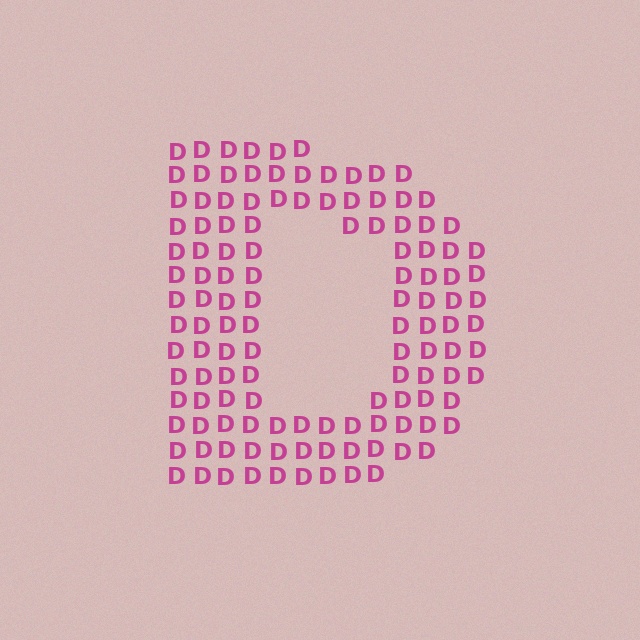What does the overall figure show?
The overall figure shows the letter D.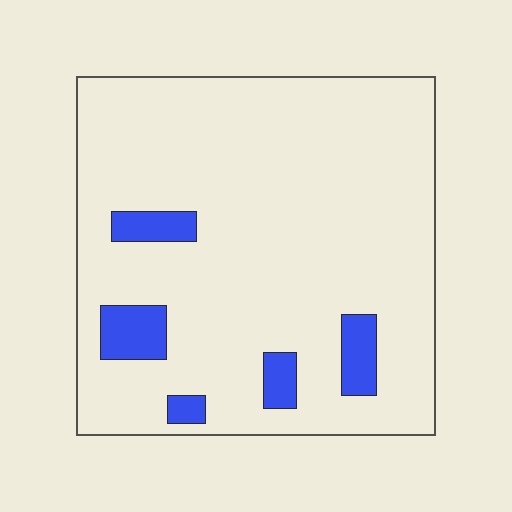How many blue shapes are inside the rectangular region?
5.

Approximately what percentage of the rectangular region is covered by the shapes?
Approximately 10%.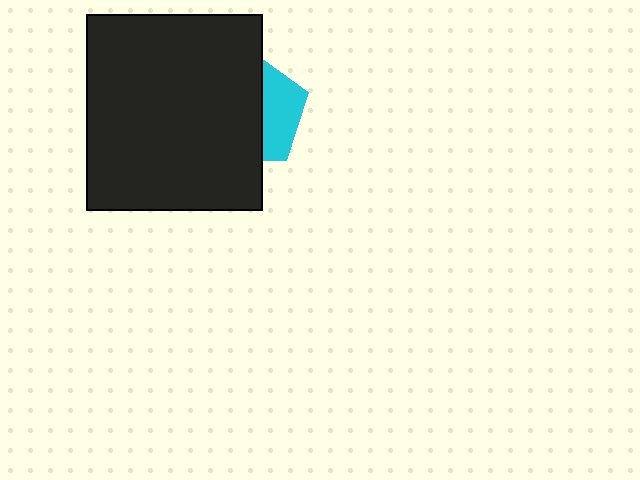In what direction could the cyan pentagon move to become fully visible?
The cyan pentagon could move right. That would shift it out from behind the black rectangle entirely.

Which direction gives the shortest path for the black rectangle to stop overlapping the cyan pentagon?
Moving left gives the shortest separation.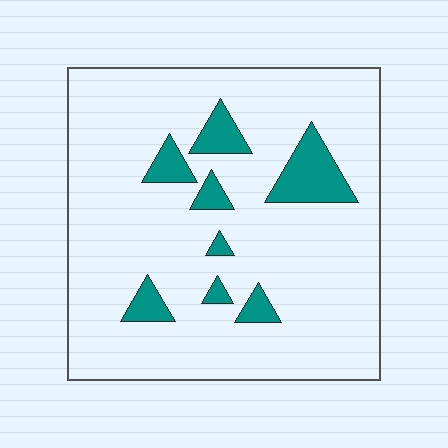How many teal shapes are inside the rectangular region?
8.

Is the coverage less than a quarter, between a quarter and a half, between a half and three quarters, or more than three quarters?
Less than a quarter.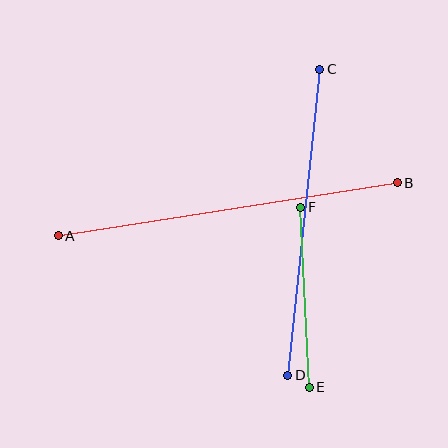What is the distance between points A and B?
The distance is approximately 343 pixels.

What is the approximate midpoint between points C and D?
The midpoint is at approximately (304, 222) pixels.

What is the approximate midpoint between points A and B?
The midpoint is at approximately (228, 209) pixels.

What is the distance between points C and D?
The distance is approximately 308 pixels.